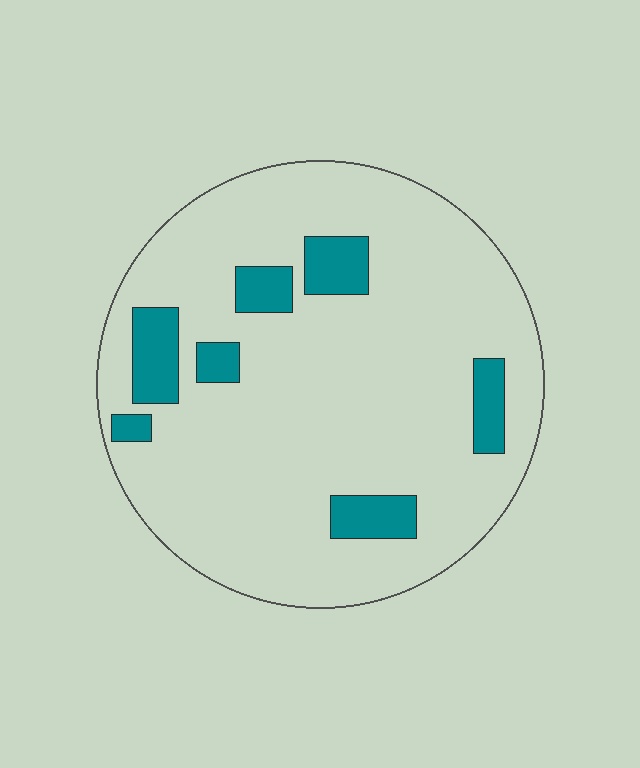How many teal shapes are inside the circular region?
7.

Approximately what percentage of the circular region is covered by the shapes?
Approximately 15%.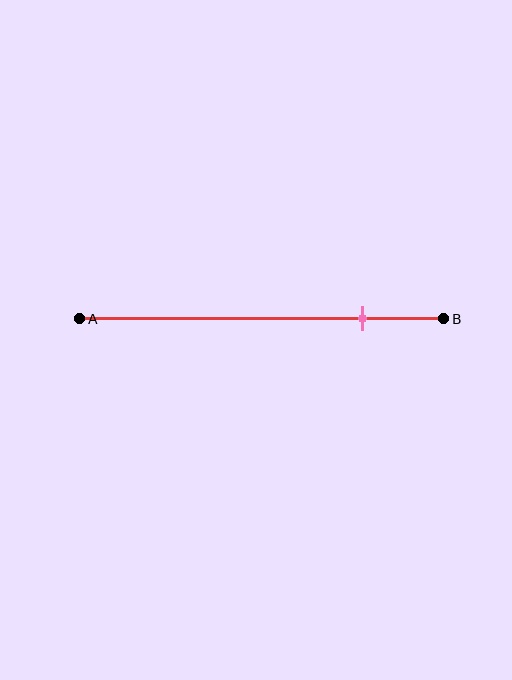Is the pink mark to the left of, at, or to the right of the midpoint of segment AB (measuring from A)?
The pink mark is to the right of the midpoint of segment AB.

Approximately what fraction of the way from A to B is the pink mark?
The pink mark is approximately 80% of the way from A to B.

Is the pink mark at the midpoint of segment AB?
No, the mark is at about 80% from A, not at the 50% midpoint.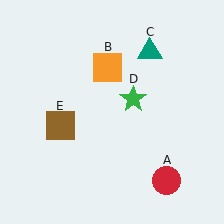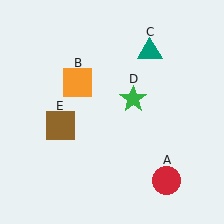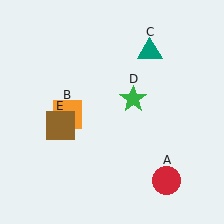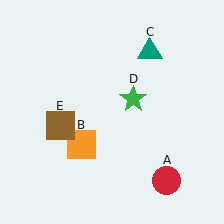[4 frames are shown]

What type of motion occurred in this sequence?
The orange square (object B) rotated counterclockwise around the center of the scene.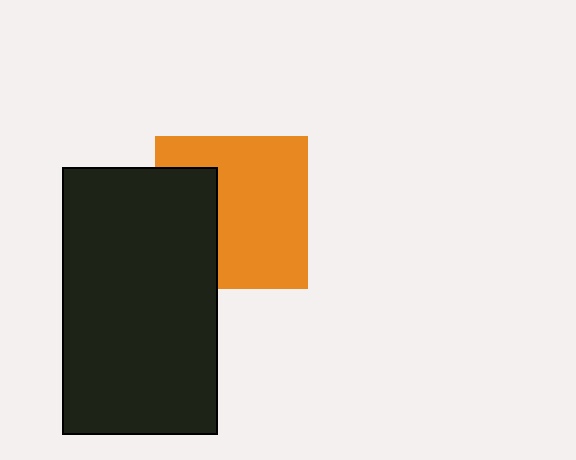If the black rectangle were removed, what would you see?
You would see the complete orange square.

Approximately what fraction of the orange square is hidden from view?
Roughly 32% of the orange square is hidden behind the black rectangle.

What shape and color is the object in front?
The object in front is a black rectangle.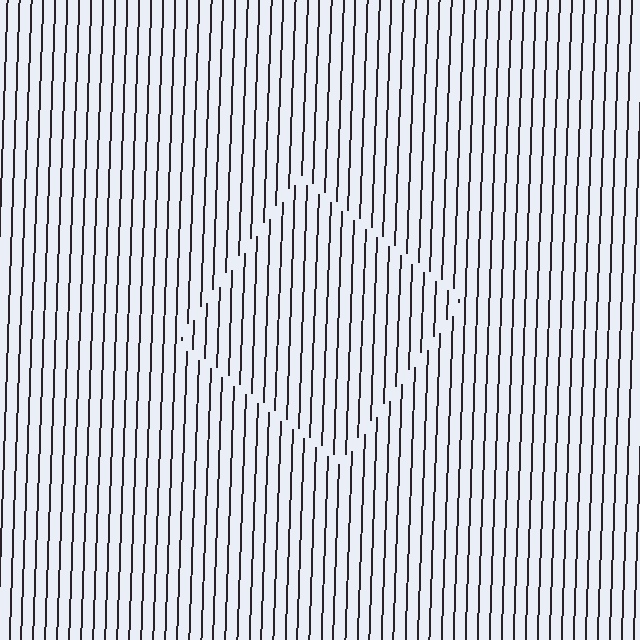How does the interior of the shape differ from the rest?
The interior of the shape contains the same grating, shifted by half a period — the contour is defined by the phase discontinuity where line-ends from the inner and outer gratings abut.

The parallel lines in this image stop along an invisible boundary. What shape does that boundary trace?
An illusory square. The interior of the shape contains the same grating, shifted by half a period — the contour is defined by the phase discontinuity where line-ends from the inner and outer gratings abut.